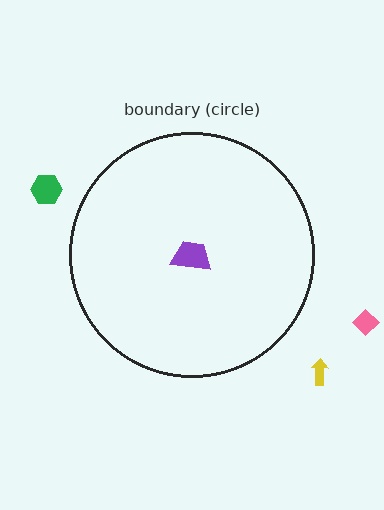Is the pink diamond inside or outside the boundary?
Outside.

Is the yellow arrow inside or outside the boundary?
Outside.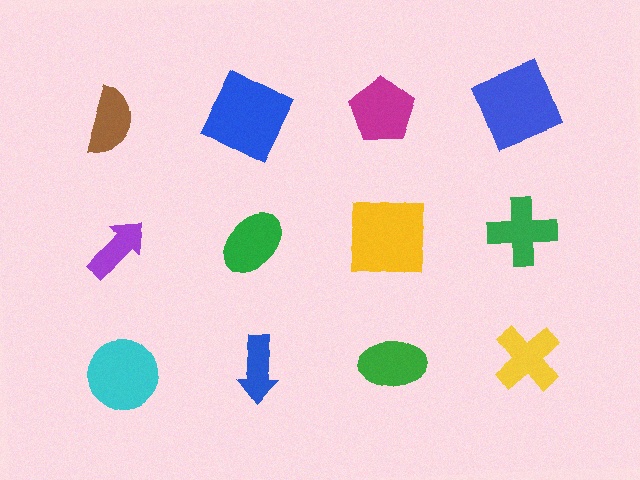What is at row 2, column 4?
A green cross.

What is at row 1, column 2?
A blue square.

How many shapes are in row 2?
4 shapes.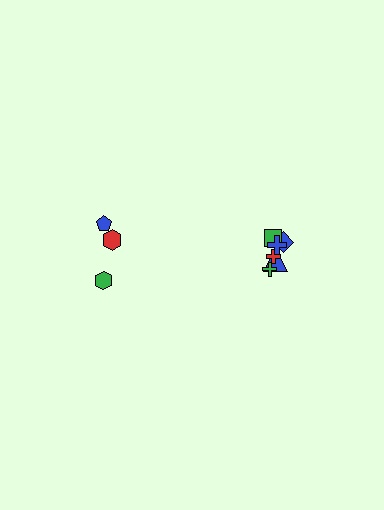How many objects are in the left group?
There are 3 objects.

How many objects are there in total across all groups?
There are 9 objects.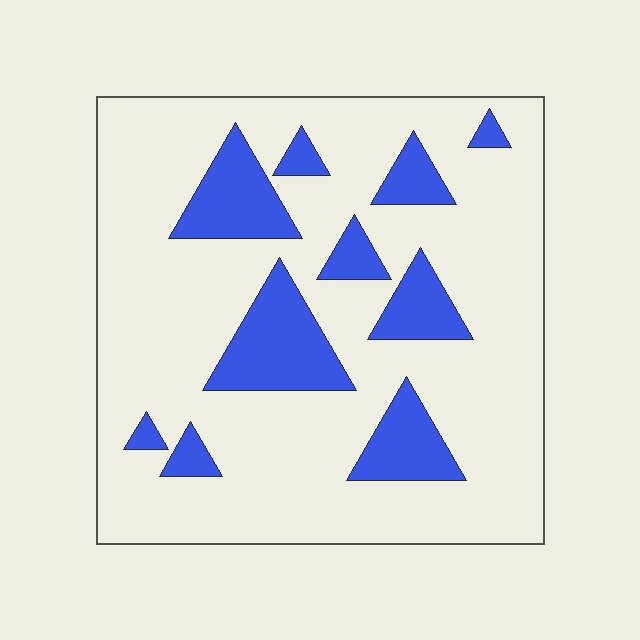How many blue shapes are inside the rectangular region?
10.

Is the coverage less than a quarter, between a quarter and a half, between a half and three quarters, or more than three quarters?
Less than a quarter.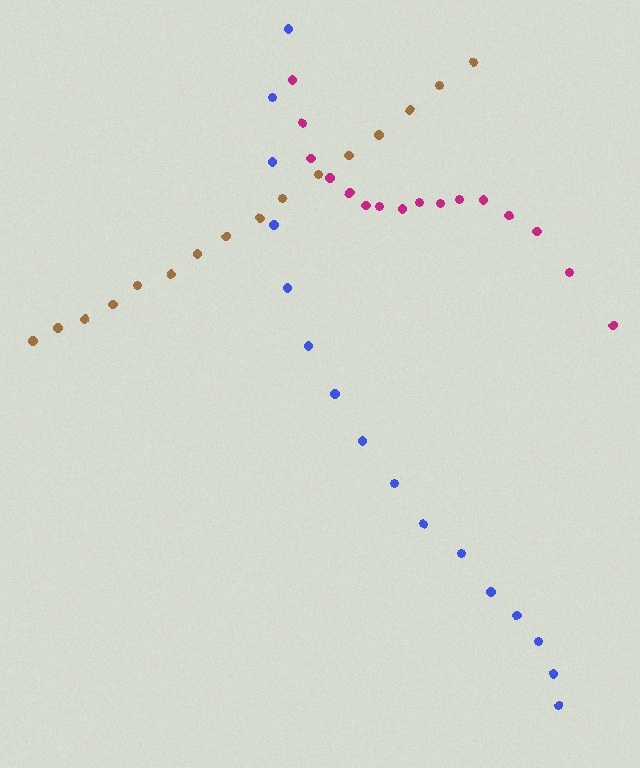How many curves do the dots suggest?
There are 3 distinct paths.